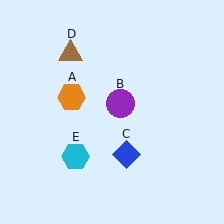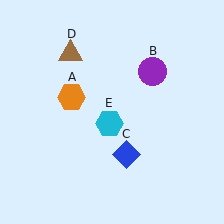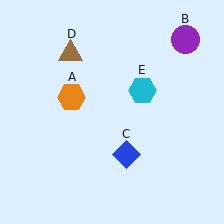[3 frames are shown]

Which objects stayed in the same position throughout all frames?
Orange hexagon (object A) and blue diamond (object C) and brown triangle (object D) remained stationary.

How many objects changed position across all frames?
2 objects changed position: purple circle (object B), cyan hexagon (object E).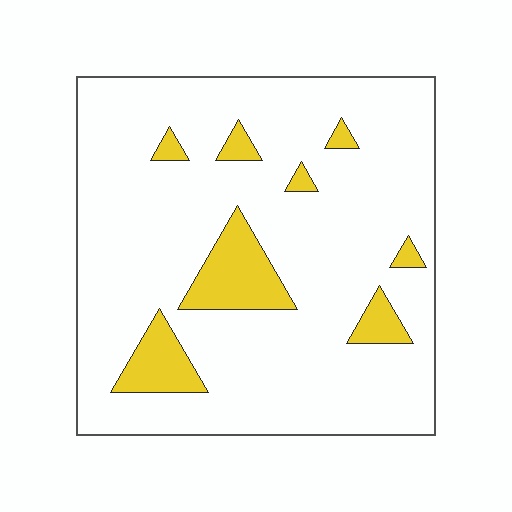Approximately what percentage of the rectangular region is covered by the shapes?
Approximately 15%.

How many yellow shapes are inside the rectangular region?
8.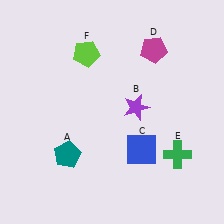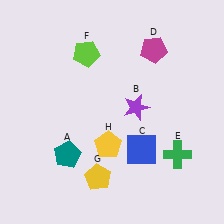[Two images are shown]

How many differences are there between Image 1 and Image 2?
There are 2 differences between the two images.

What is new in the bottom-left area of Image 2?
A yellow pentagon (G) was added in the bottom-left area of Image 2.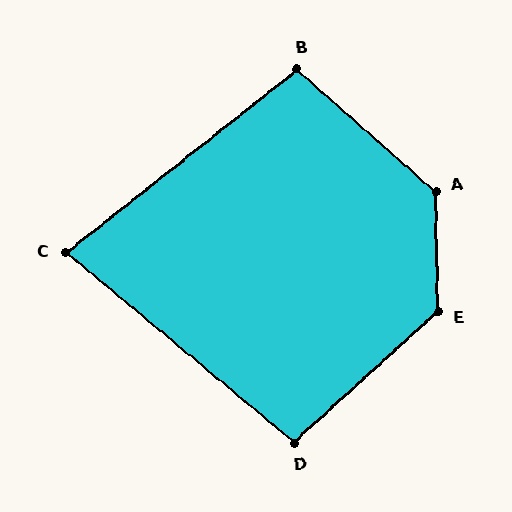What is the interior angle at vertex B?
Approximately 100 degrees (obtuse).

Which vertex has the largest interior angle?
A, at approximately 133 degrees.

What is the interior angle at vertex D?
Approximately 98 degrees (obtuse).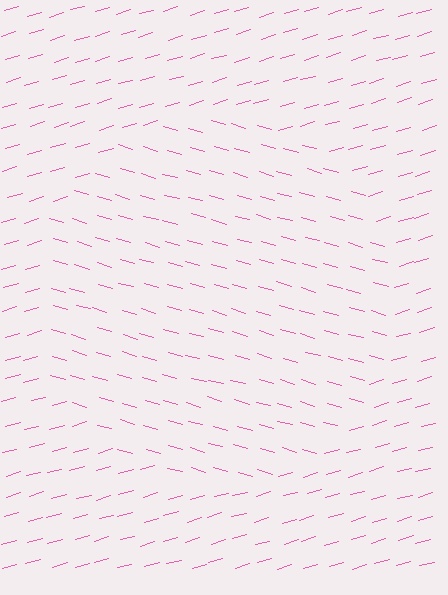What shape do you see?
I see a circle.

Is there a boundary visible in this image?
Yes, there is a texture boundary formed by a change in line orientation.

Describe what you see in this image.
The image is filled with small pink line segments. A circle region in the image has lines oriented differently from the surrounding lines, creating a visible texture boundary.